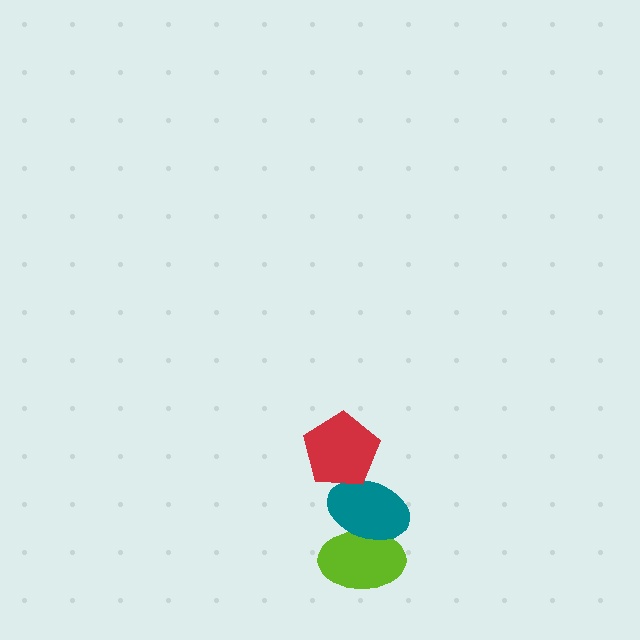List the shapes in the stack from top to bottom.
From top to bottom: the red pentagon, the teal ellipse, the lime ellipse.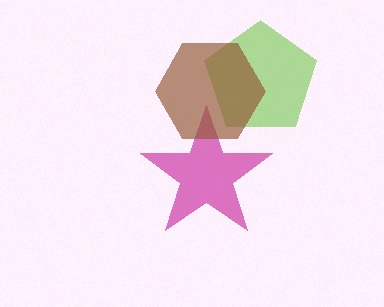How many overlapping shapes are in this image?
There are 3 overlapping shapes in the image.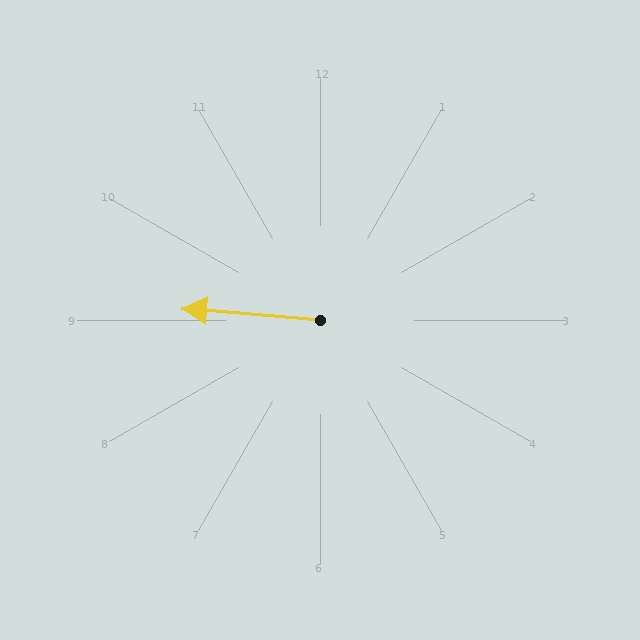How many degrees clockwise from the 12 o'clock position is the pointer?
Approximately 275 degrees.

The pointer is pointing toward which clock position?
Roughly 9 o'clock.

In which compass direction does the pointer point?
West.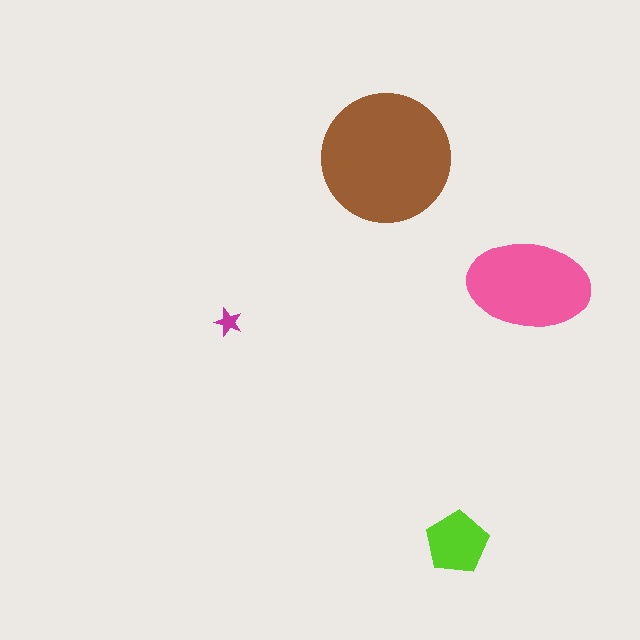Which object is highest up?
The brown circle is topmost.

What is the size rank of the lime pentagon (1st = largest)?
3rd.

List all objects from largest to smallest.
The brown circle, the pink ellipse, the lime pentagon, the magenta star.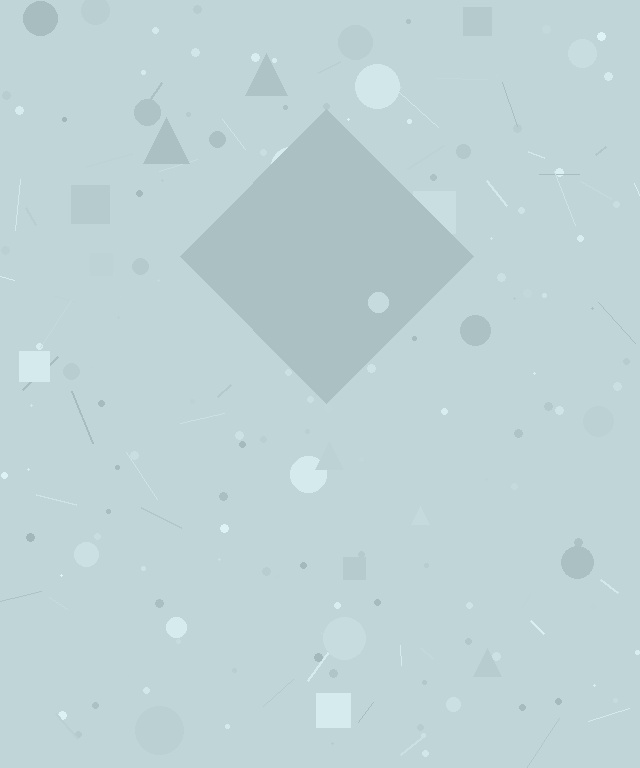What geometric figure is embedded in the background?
A diamond is embedded in the background.